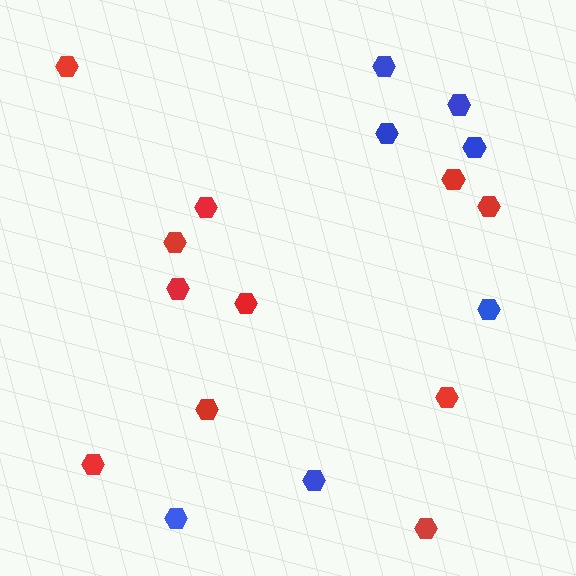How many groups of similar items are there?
There are 2 groups: one group of blue hexagons (7) and one group of red hexagons (11).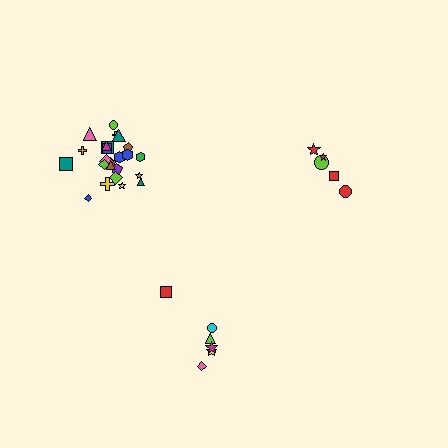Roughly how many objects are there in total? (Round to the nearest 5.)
Roughly 35 objects in total.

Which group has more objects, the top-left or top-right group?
The top-left group.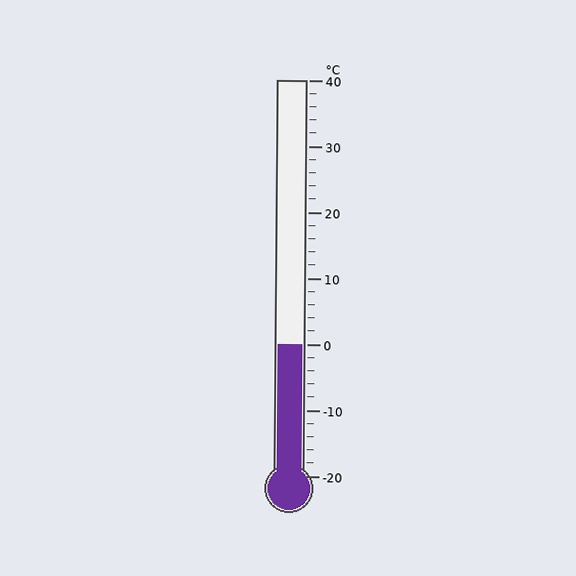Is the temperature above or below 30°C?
The temperature is below 30°C.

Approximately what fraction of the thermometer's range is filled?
The thermometer is filled to approximately 35% of its range.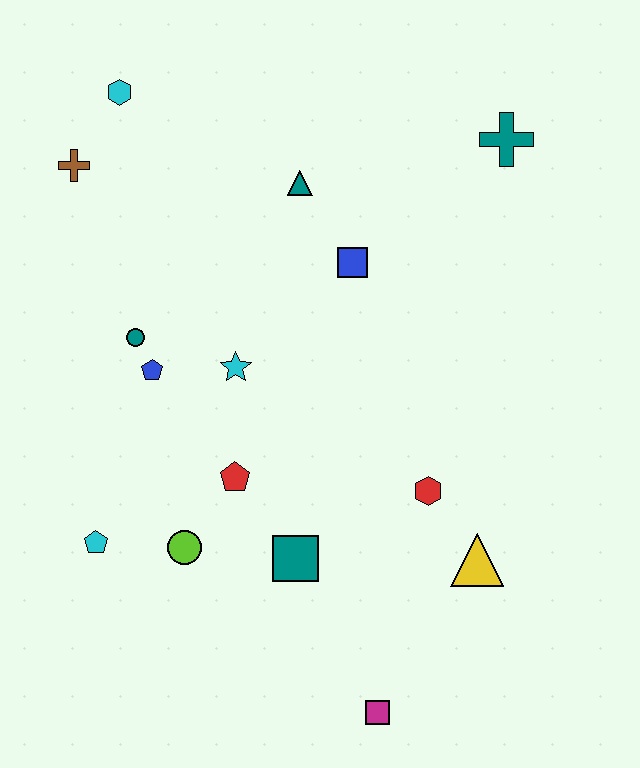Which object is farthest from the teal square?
The cyan hexagon is farthest from the teal square.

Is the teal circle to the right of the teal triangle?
No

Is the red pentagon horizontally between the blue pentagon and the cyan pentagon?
No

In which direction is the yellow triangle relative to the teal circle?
The yellow triangle is to the right of the teal circle.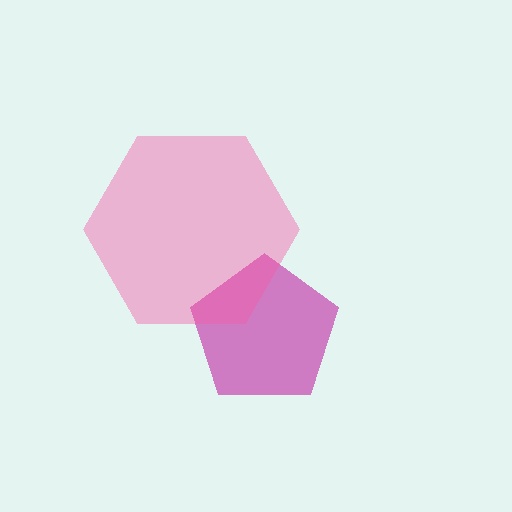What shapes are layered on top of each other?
The layered shapes are: a magenta pentagon, a pink hexagon.